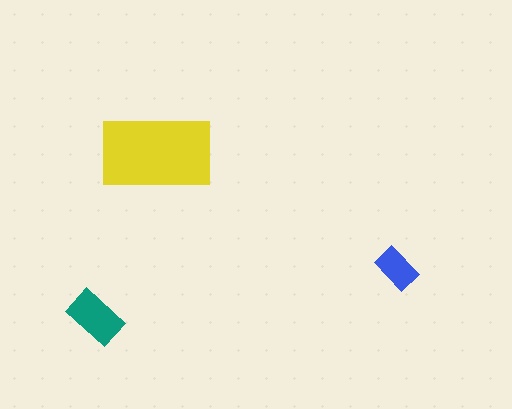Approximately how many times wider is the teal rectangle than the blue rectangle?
About 1.5 times wider.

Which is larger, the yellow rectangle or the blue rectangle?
The yellow one.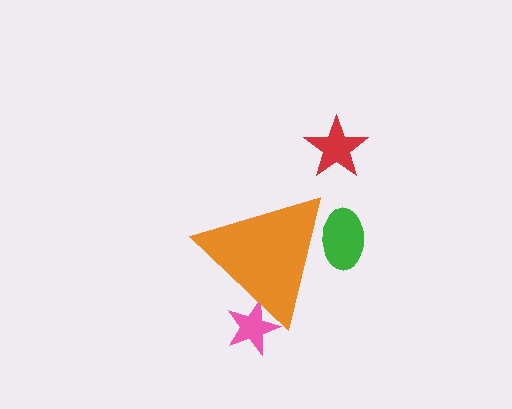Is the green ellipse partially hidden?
Yes, the green ellipse is partially hidden behind the orange triangle.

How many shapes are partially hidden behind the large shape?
2 shapes are partially hidden.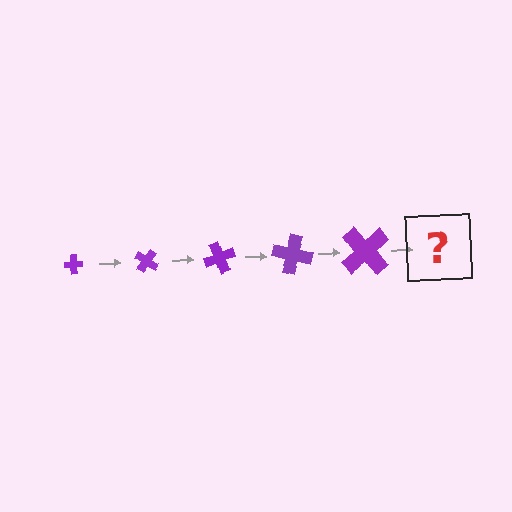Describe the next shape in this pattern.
It should be a cross, larger than the previous one and rotated 175 degrees from the start.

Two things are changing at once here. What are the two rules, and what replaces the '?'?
The two rules are that the cross grows larger each step and it rotates 35 degrees each step. The '?' should be a cross, larger than the previous one and rotated 175 degrees from the start.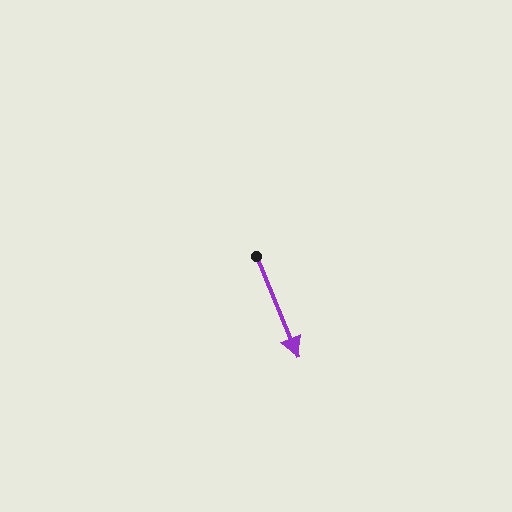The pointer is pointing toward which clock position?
Roughly 5 o'clock.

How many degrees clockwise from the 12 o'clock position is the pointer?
Approximately 158 degrees.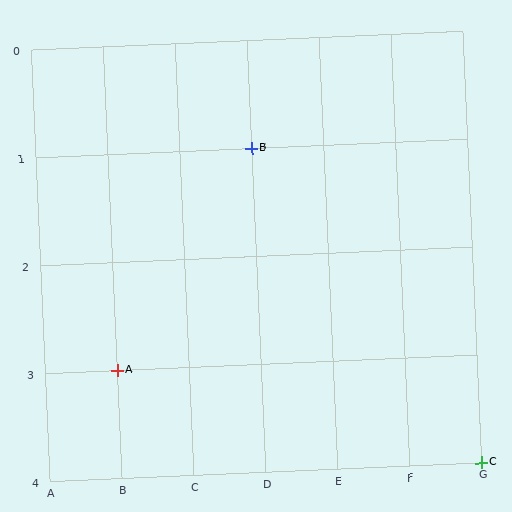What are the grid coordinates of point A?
Point A is at grid coordinates (B, 3).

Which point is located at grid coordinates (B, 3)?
Point A is at (B, 3).